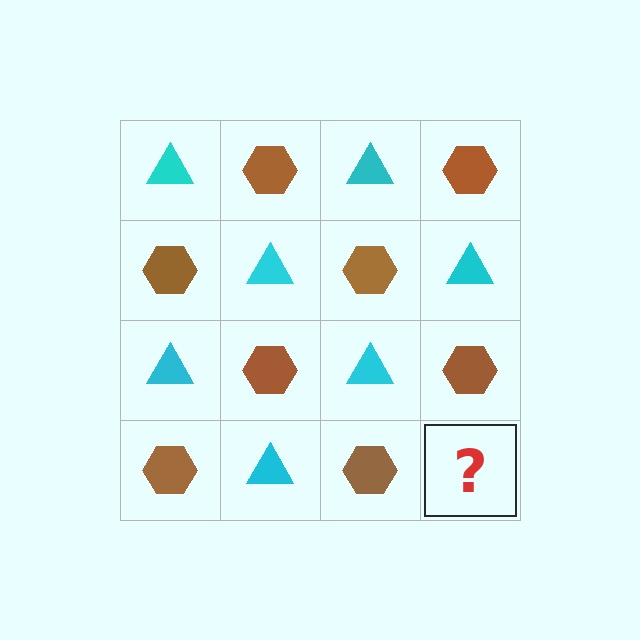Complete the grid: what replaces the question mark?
The question mark should be replaced with a cyan triangle.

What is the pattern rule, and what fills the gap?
The rule is that it alternates cyan triangle and brown hexagon in a checkerboard pattern. The gap should be filled with a cyan triangle.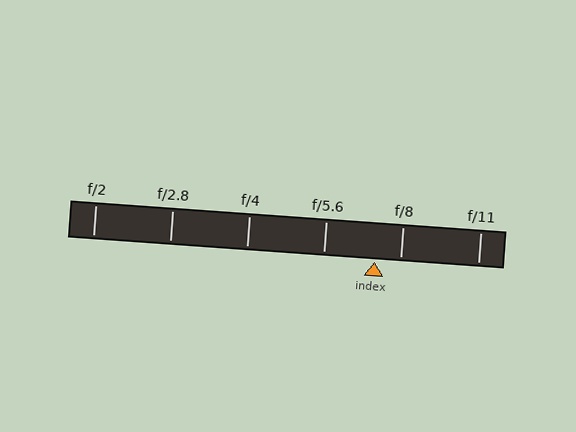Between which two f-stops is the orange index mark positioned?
The index mark is between f/5.6 and f/8.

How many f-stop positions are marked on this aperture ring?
There are 6 f-stop positions marked.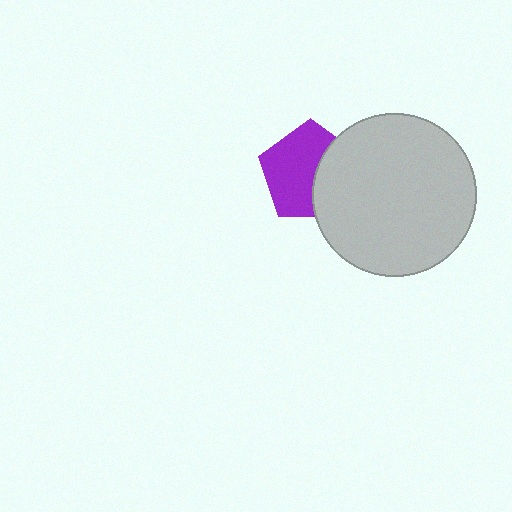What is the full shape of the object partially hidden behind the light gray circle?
The partially hidden object is a purple pentagon.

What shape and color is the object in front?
The object in front is a light gray circle.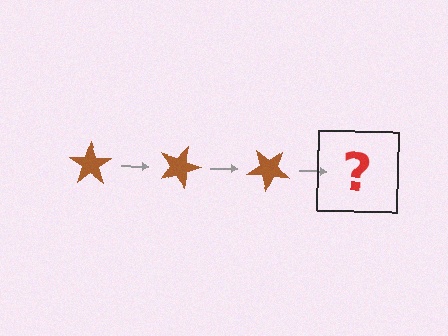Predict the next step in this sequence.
The next step is a brown star rotated 60 degrees.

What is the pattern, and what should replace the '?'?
The pattern is that the star rotates 20 degrees each step. The '?' should be a brown star rotated 60 degrees.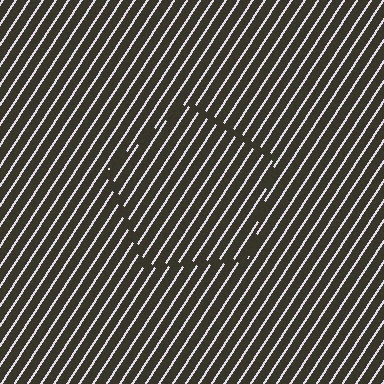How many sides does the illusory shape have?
5 sides — the line-ends trace a pentagon.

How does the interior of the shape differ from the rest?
The interior of the shape contains the same grating, shifted by half a period — the contour is defined by the phase discontinuity where line-ends from the inner and outer gratings abut.